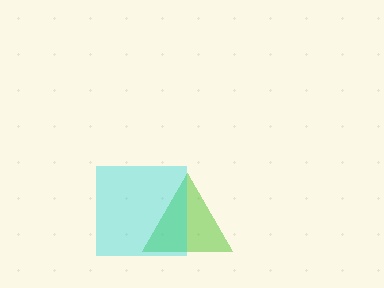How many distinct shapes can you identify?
There are 2 distinct shapes: a lime triangle, a cyan square.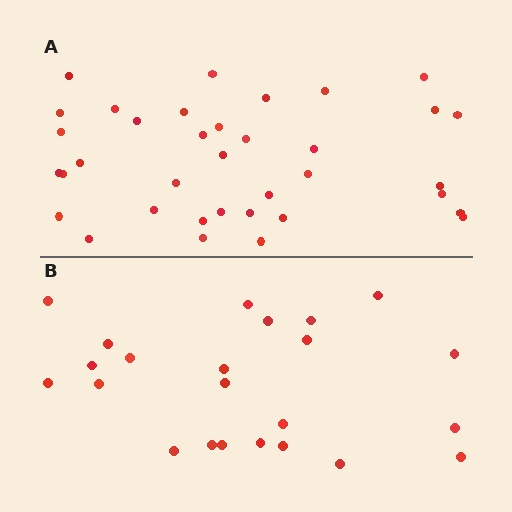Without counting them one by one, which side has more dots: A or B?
Region A (the top region) has more dots.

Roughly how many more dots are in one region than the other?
Region A has approximately 15 more dots than region B.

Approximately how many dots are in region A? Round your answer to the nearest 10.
About 40 dots. (The exact count is 36, which rounds to 40.)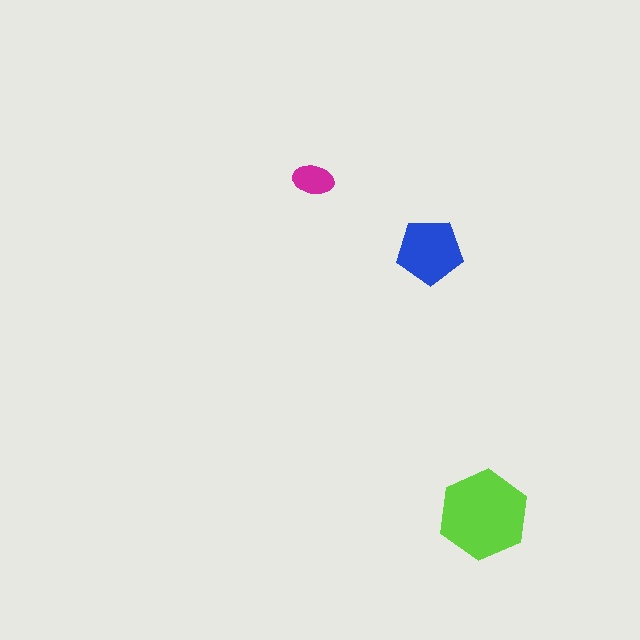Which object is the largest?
The lime hexagon.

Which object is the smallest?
The magenta ellipse.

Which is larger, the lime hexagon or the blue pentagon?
The lime hexagon.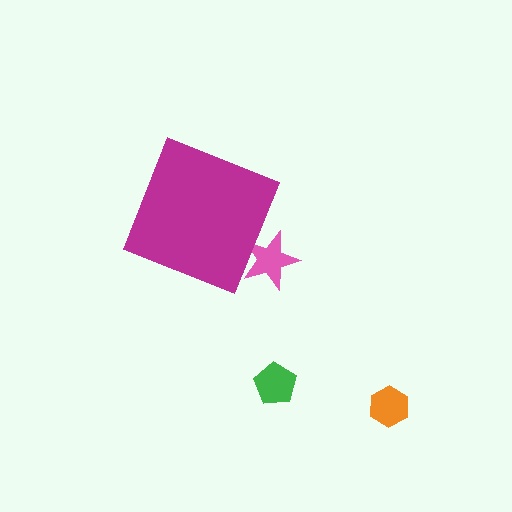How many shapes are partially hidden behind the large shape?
1 shape is partially hidden.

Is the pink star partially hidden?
Yes, the pink star is partially hidden behind the magenta diamond.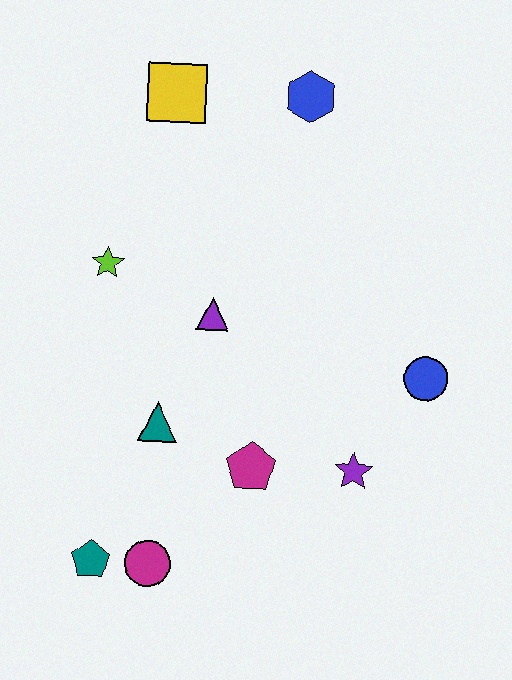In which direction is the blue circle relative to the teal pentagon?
The blue circle is to the right of the teal pentagon.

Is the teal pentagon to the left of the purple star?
Yes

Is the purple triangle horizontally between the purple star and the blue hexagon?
No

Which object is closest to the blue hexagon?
The yellow square is closest to the blue hexagon.